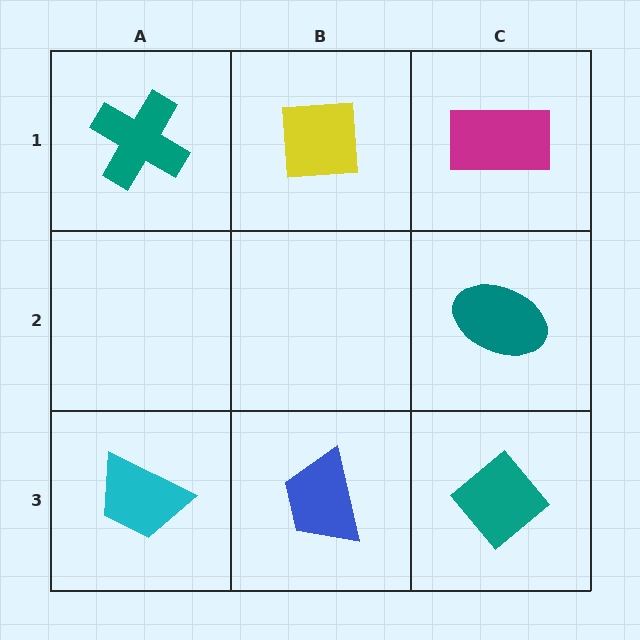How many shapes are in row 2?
1 shape.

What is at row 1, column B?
A yellow square.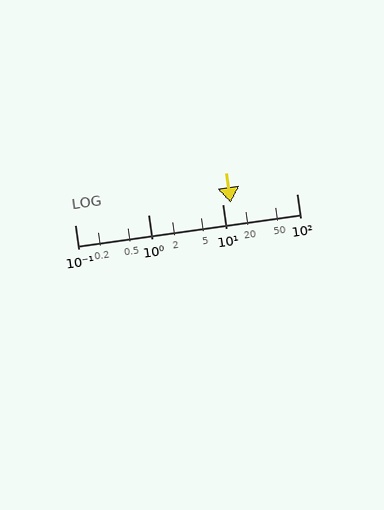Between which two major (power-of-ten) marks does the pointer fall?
The pointer is between 10 and 100.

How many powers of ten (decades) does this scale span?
The scale spans 3 decades, from 0.1 to 100.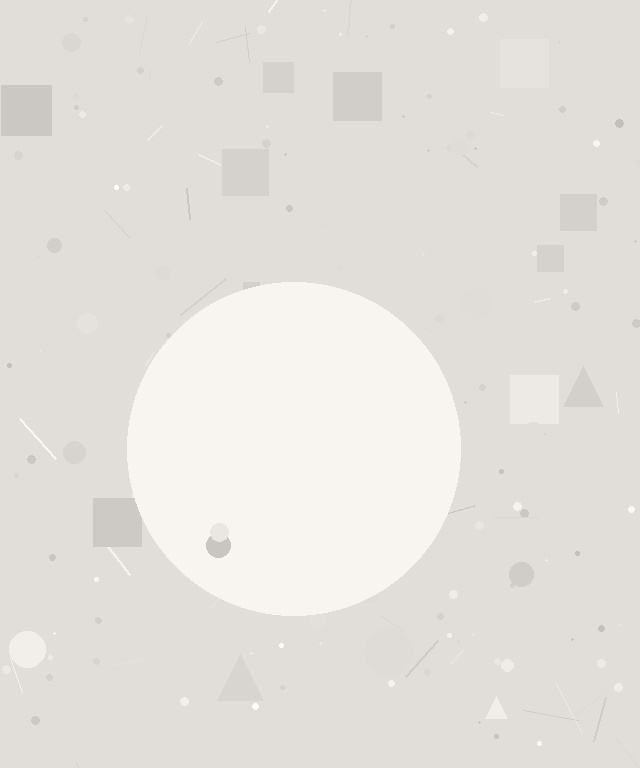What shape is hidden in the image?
A circle is hidden in the image.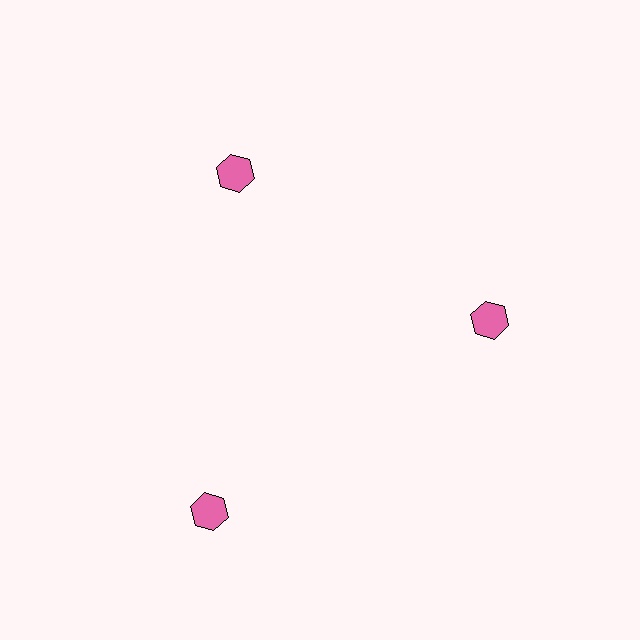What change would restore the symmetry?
The symmetry would be restored by moving it inward, back onto the ring so that all 3 hexagons sit at equal angles and equal distance from the center.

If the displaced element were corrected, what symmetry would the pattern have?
It would have 3-fold rotational symmetry — the pattern would map onto itself every 120 degrees.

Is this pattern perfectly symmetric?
No. The 3 pink hexagons are arranged in a ring, but one element near the 7 o'clock position is pushed outward from the center, breaking the 3-fold rotational symmetry.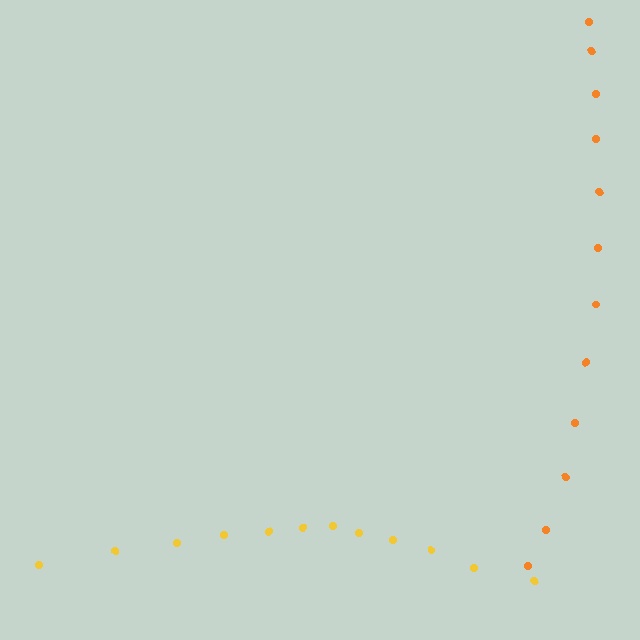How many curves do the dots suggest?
There are 2 distinct paths.